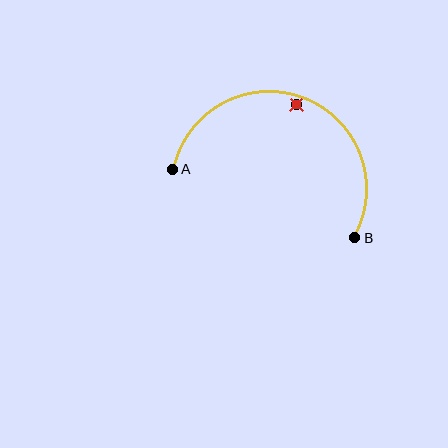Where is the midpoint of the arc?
The arc midpoint is the point on the curve farthest from the straight line joining A and B. It sits above that line.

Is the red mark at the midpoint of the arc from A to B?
No — the red mark does not lie on the arc at all. It sits slightly inside the curve.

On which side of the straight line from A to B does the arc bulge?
The arc bulges above the straight line connecting A and B.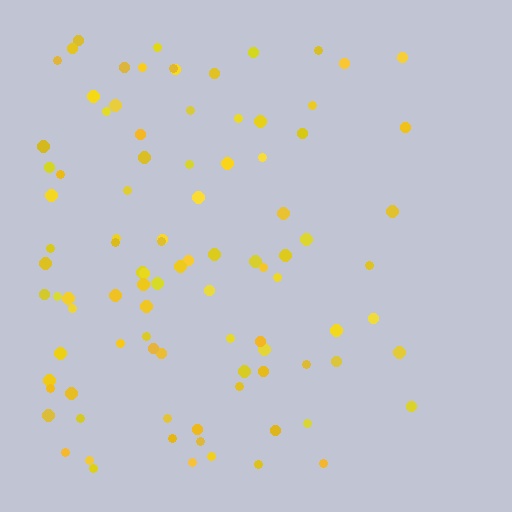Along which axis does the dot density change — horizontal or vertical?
Horizontal.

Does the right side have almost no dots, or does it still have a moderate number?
Still a moderate number, just noticeably fewer than the left.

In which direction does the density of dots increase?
From right to left, with the left side densest.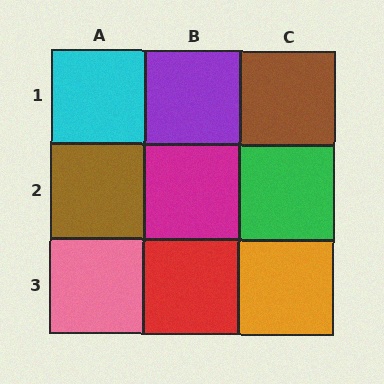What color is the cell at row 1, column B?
Purple.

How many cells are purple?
1 cell is purple.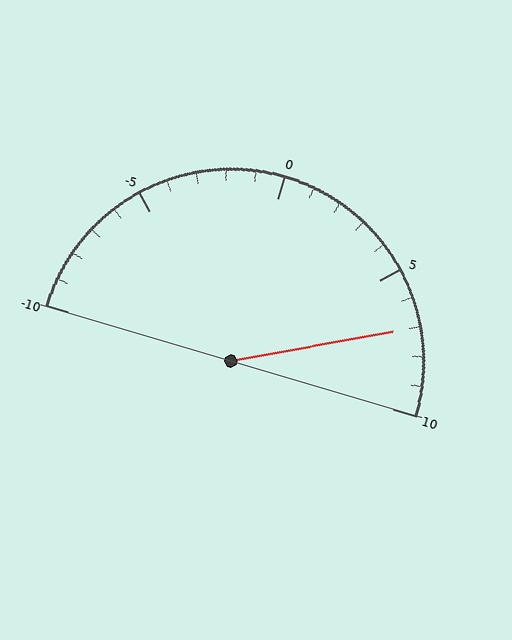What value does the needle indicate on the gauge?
The needle indicates approximately 7.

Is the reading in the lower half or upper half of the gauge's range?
The reading is in the upper half of the range (-10 to 10).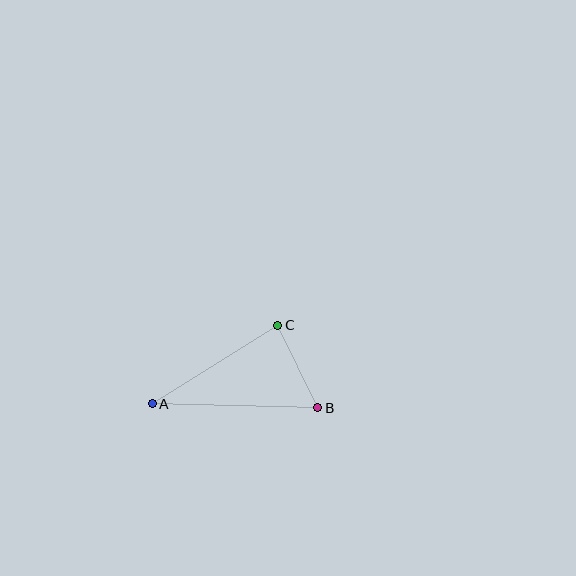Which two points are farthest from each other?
Points A and B are farthest from each other.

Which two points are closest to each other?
Points B and C are closest to each other.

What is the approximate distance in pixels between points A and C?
The distance between A and C is approximately 148 pixels.